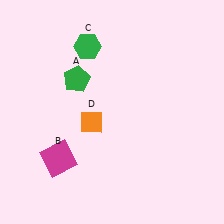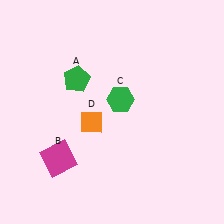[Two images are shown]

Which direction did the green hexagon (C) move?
The green hexagon (C) moved down.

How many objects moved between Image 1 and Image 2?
1 object moved between the two images.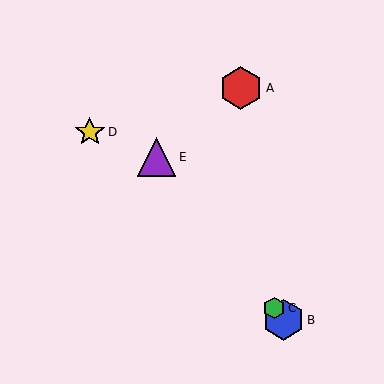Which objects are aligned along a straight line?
Objects B, C, E are aligned along a straight line.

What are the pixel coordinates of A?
Object A is at (241, 88).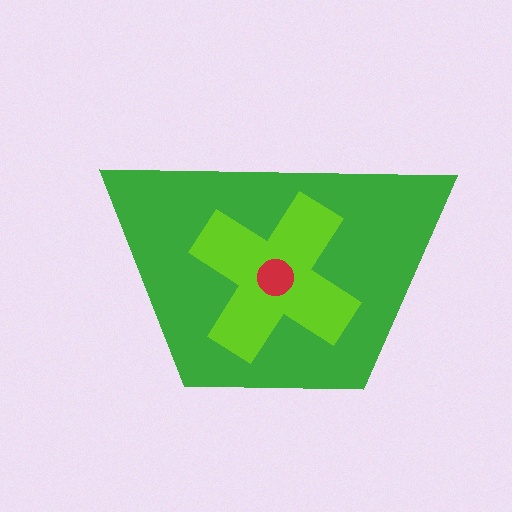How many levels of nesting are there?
3.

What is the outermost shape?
The green trapezoid.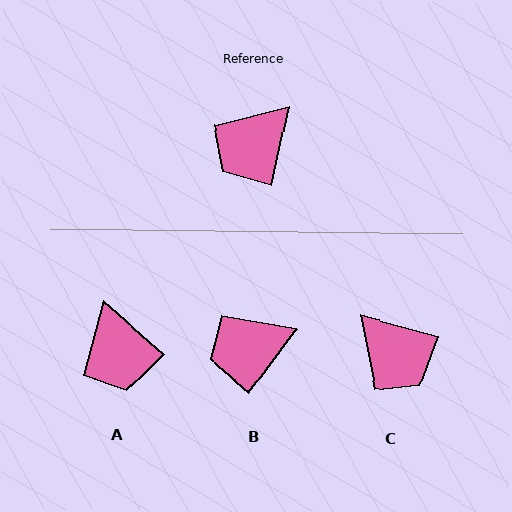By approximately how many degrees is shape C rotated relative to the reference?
Approximately 87 degrees counter-clockwise.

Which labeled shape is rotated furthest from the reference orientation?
C, about 87 degrees away.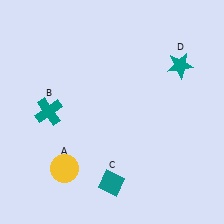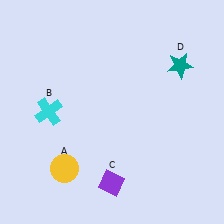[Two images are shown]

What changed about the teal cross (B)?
In Image 1, B is teal. In Image 2, it changed to cyan.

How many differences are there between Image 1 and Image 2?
There are 2 differences between the two images.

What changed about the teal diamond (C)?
In Image 1, C is teal. In Image 2, it changed to purple.